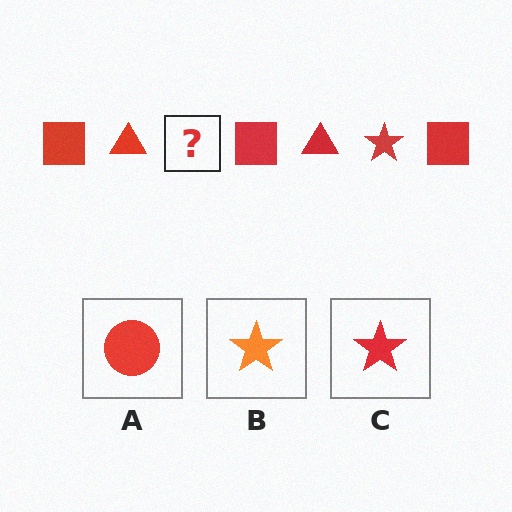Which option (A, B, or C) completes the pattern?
C.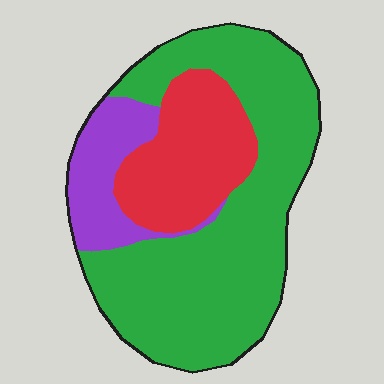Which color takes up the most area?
Green, at roughly 60%.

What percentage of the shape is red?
Red covers 23% of the shape.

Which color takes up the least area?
Purple, at roughly 15%.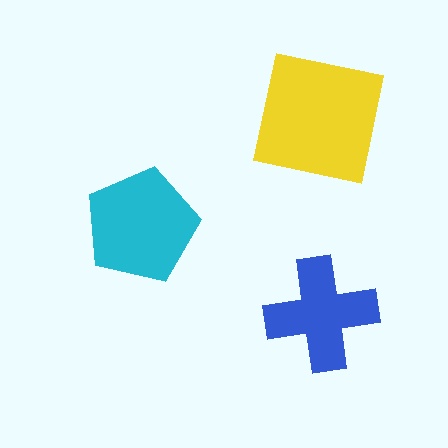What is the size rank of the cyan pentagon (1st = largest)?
2nd.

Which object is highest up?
The yellow square is topmost.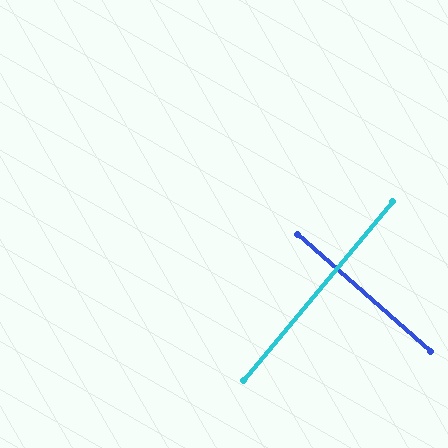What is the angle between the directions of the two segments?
Approximately 88 degrees.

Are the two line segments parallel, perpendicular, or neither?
Perpendicular — they meet at approximately 88°.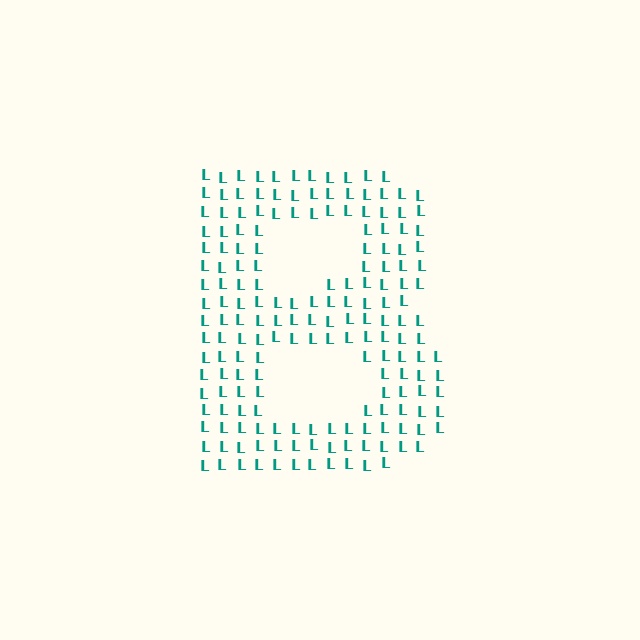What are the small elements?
The small elements are letter L's.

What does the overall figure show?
The overall figure shows the letter B.